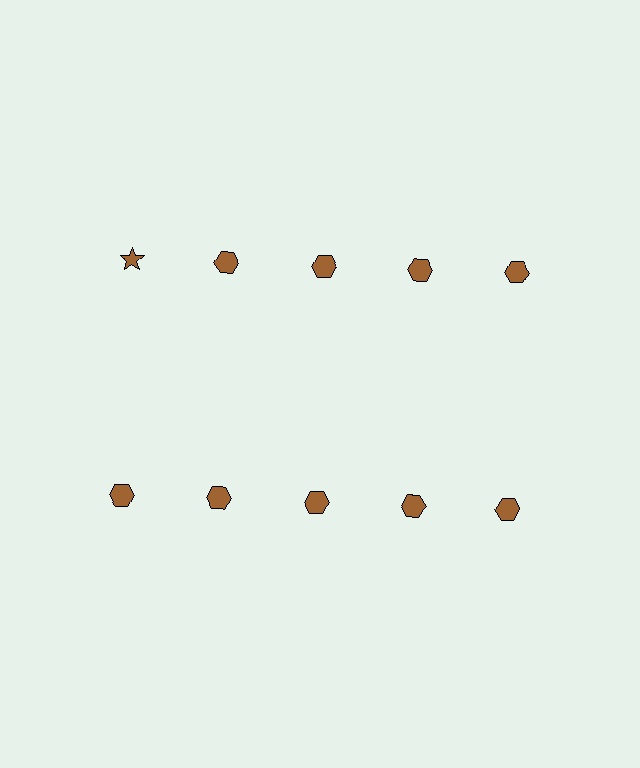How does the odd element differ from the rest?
It has a different shape: star instead of hexagon.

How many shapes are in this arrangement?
There are 10 shapes arranged in a grid pattern.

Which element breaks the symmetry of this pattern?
The brown star in the top row, leftmost column breaks the symmetry. All other shapes are brown hexagons.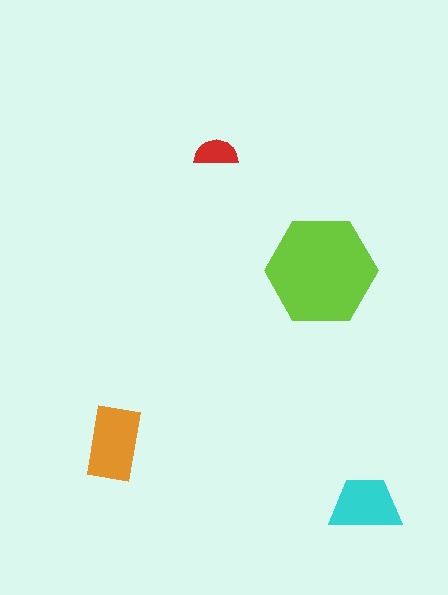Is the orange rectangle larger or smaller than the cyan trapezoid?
Larger.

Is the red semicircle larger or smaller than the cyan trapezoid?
Smaller.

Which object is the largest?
The lime hexagon.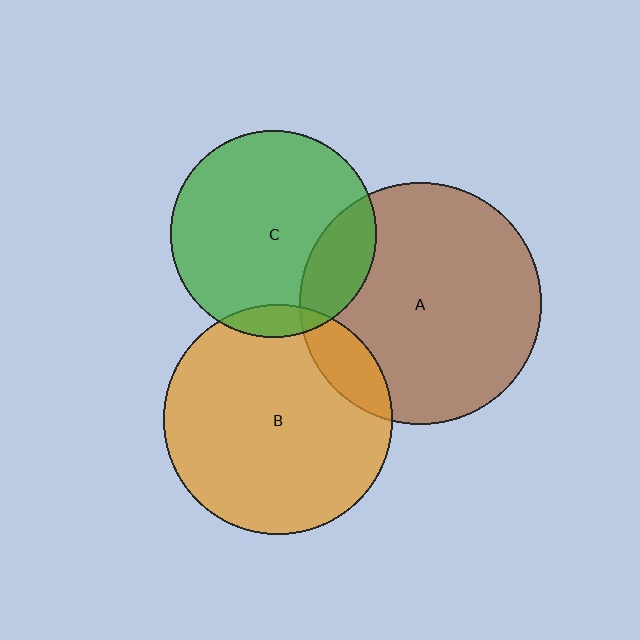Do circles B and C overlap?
Yes.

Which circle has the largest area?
Circle A (brown).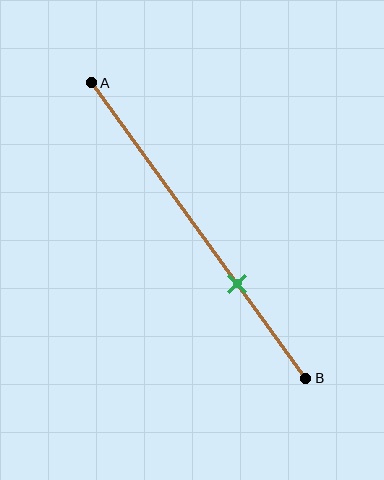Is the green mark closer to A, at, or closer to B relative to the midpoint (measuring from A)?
The green mark is closer to point B than the midpoint of segment AB.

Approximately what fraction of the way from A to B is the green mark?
The green mark is approximately 70% of the way from A to B.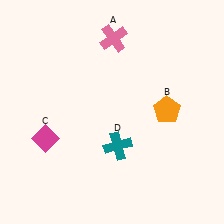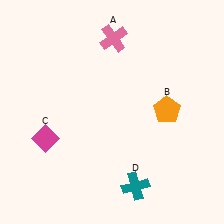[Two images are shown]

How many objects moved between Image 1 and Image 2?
1 object moved between the two images.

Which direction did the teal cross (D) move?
The teal cross (D) moved down.